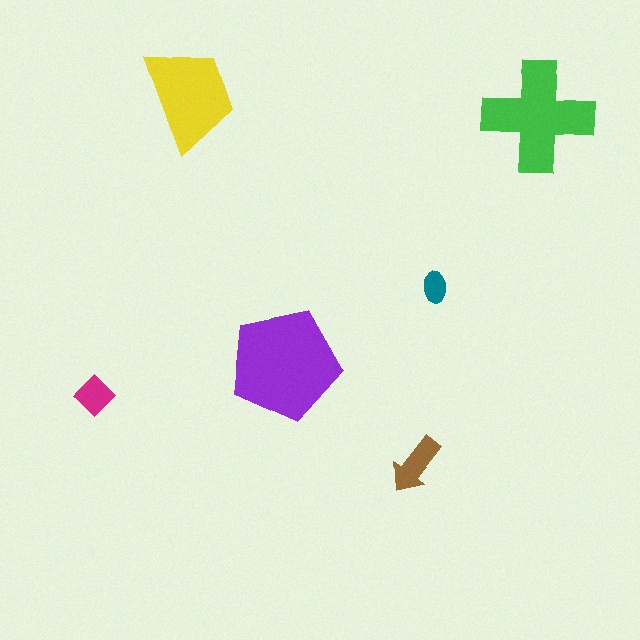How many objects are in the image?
There are 6 objects in the image.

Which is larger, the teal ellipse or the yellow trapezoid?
The yellow trapezoid.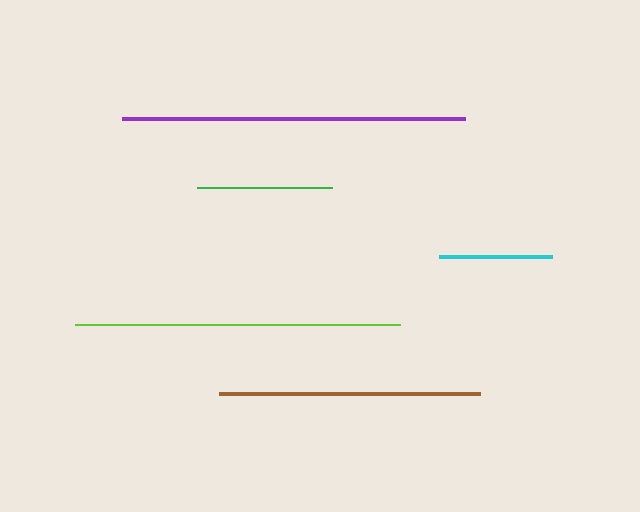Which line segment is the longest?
The purple line is the longest at approximately 343 pixels.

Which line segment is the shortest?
The cyan line is the shortest at approximately 113 pixels.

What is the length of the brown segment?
The brown segment is approximately 260 pixels long.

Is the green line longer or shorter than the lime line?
The lime line is longer than the green line.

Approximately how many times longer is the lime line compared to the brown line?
The lime line is approximately 1.2 times the length of the brown line.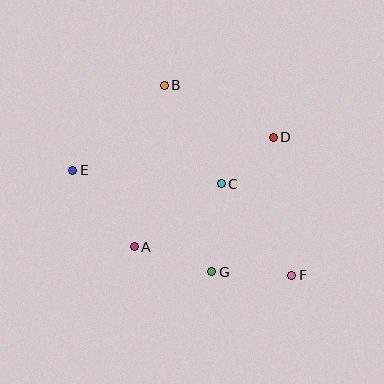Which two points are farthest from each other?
Points E and F are farthest from each other.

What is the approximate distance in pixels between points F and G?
The distance between F and G is approximately 80 pixels.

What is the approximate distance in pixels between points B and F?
The distance between B and F is approximately 229 pixels.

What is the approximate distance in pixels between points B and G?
The distance between B and G is approximately 193 pixels.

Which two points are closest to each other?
Points C and D are closest to each other.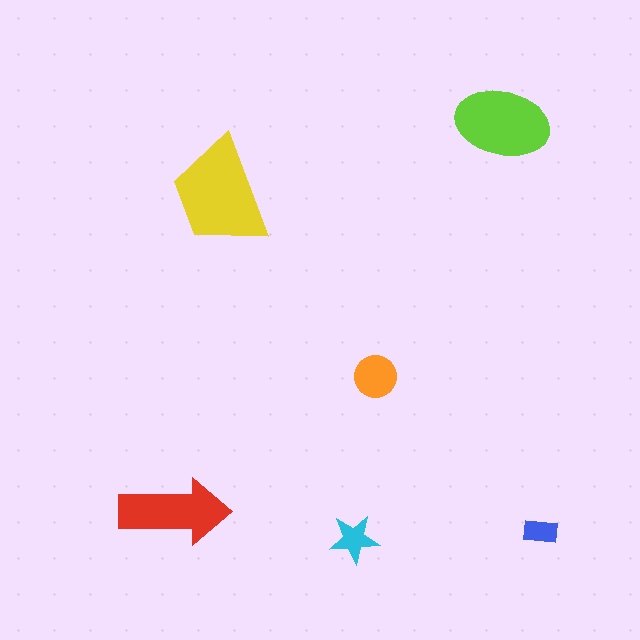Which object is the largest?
The yellow trapezoid.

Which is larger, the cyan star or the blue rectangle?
The cyan star.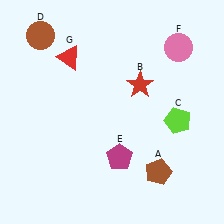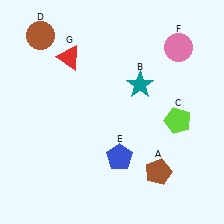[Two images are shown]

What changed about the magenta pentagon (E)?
In Image 1, E is magenta. In Image 2, it changed to blue.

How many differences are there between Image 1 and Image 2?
There are 2 differences between the two images.